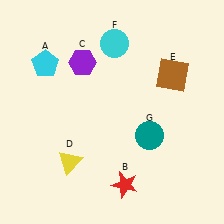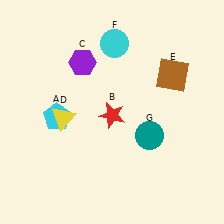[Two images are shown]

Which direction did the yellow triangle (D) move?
The yellow triangle (D) moved up.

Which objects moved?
The objects that moved are: the cyan pentagon (A), the red star (B), the yellow triangle (D).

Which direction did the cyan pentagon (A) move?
The cyan pentagon (A) moved down.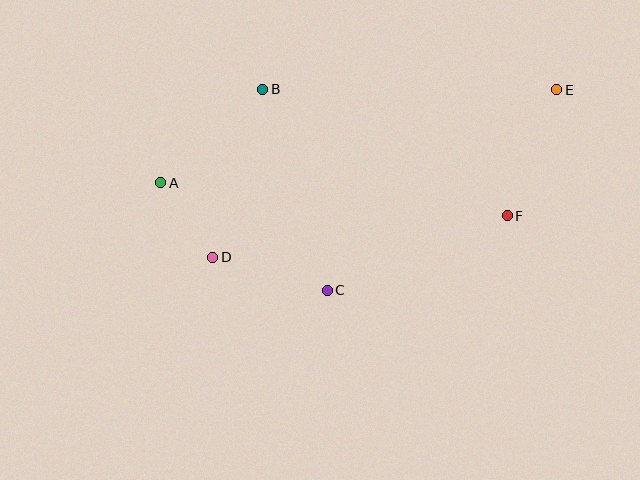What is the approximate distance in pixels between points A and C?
The distance between A and C is approximately 198 pixels.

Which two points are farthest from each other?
Points A and E are farthest from each other.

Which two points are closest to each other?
Points A and D are closest to each other.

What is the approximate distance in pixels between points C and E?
The distance between C and E is approximately 305 pixels.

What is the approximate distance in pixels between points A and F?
The distance between A and F is approximately 348 pixels.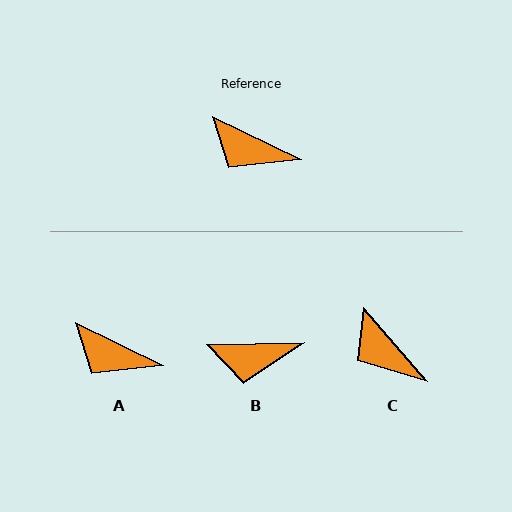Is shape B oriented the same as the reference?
No, it is off by about 27 degrees.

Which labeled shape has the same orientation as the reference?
A.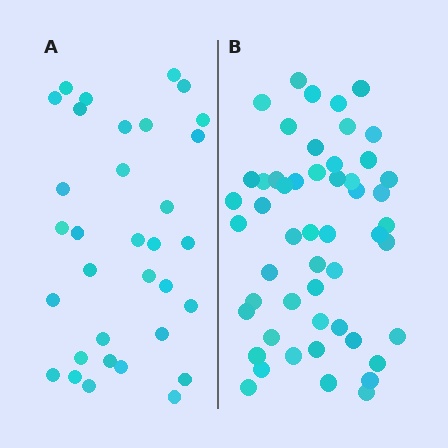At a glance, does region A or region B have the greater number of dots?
Region B (the right region) has more dots.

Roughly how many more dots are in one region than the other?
Region B has approximately 20 more dots than region A.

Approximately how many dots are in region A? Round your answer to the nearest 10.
About 30 dots. (The exact count is 33, which rounds to 30.)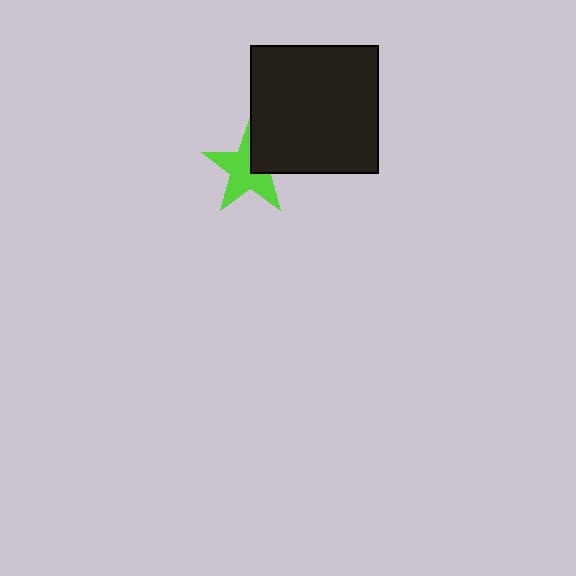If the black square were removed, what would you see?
You would see the complete lime star.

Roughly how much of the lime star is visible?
Most of it is visible (roughly 67%).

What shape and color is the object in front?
The object in front is a black square.